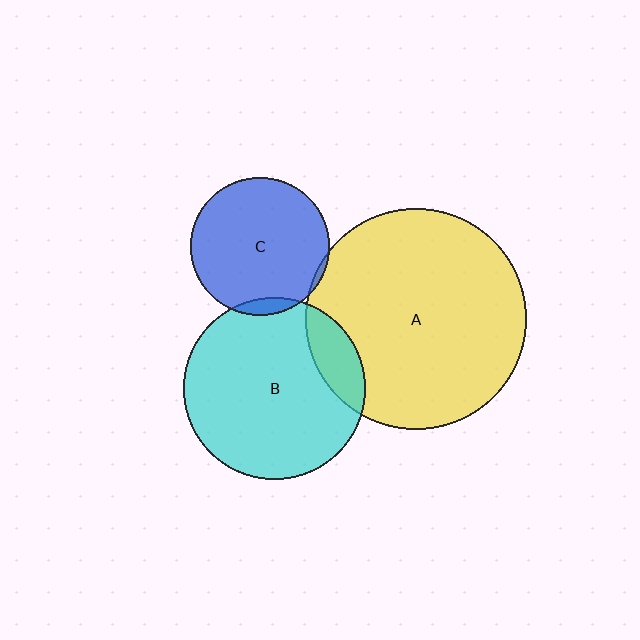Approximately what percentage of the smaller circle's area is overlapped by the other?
Approximately 15%.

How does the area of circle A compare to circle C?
Approximately 2.6 times.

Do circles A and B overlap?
Yes.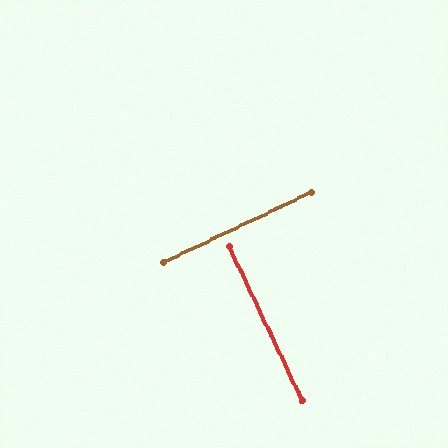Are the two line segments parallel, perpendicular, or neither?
Perpendicular — they meet at approximately 90°.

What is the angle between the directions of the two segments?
Approximately 90 degrees.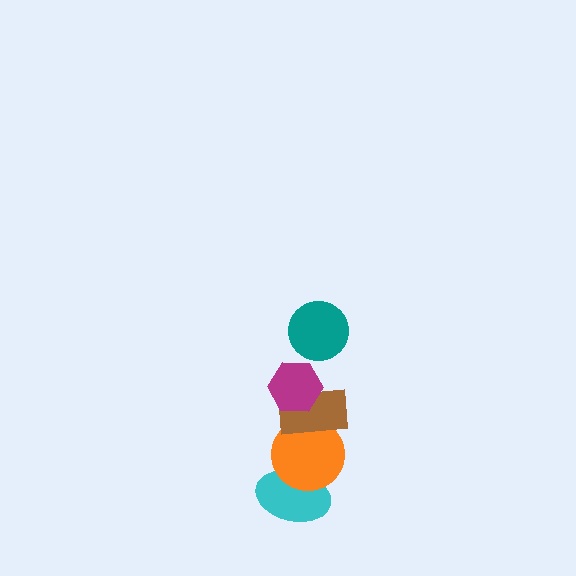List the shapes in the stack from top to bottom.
From top to bottom: the teal circle, the magenta hexagon, the brown rectangle, the orange circle, the cyan ellipse.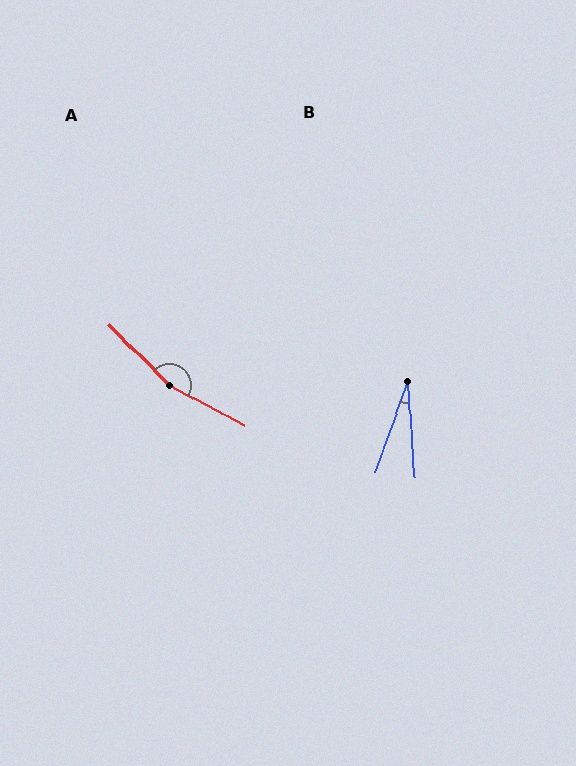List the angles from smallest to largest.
B (24°), A (163°).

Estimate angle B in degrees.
Approximately 24 degrees.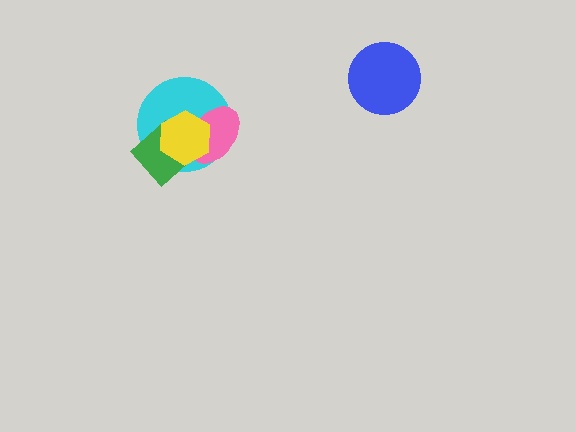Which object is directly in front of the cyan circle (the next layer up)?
The green diamond is directly in front of the cyan circle.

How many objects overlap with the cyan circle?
3 objects overlap with the cyan circle.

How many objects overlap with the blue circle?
0 objects overlap with the blue circle.